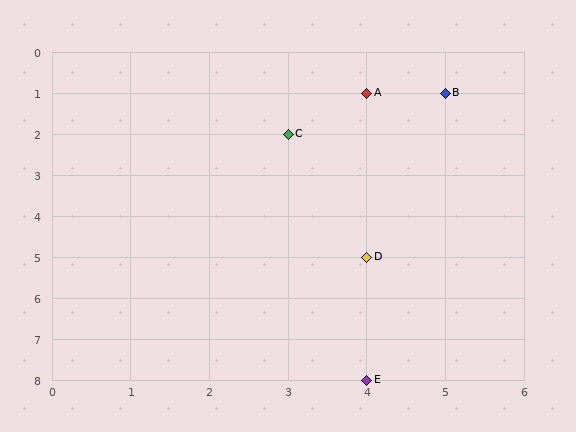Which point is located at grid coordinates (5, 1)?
Point B is at (5, 1).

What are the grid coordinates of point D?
Point D is at grid coordinates (4, 5).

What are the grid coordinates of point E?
Point E is at grid coordinates (4, 8).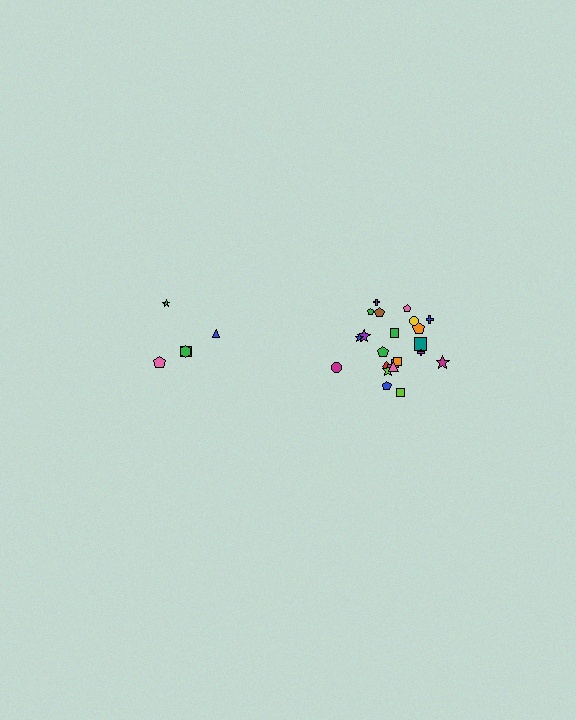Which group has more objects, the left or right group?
The right group.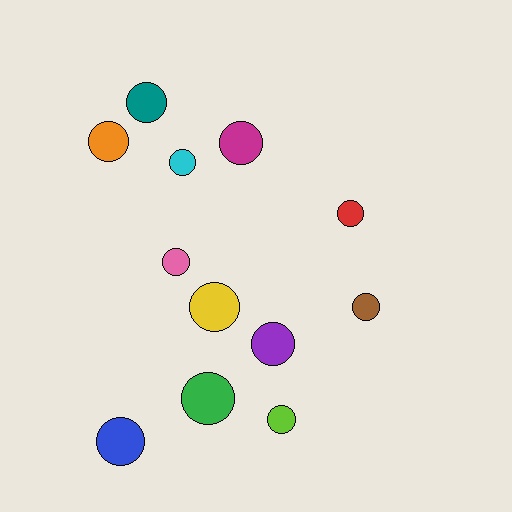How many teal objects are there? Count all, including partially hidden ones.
There is 1 teal object.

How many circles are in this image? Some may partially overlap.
There are 12 circles.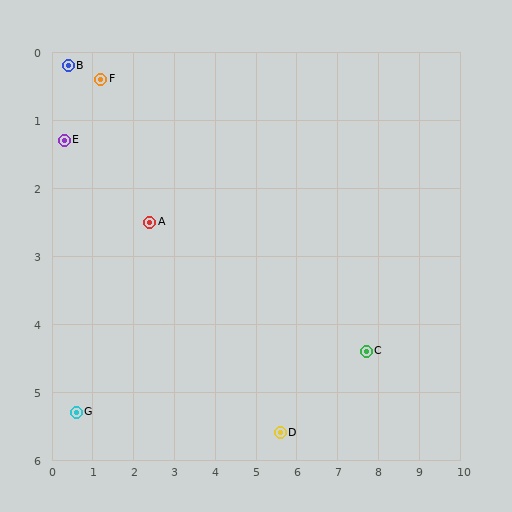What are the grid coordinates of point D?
Point D is at approximately (5.6, 5.6).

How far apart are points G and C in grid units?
Points G and C are about 7.2 grid units apart.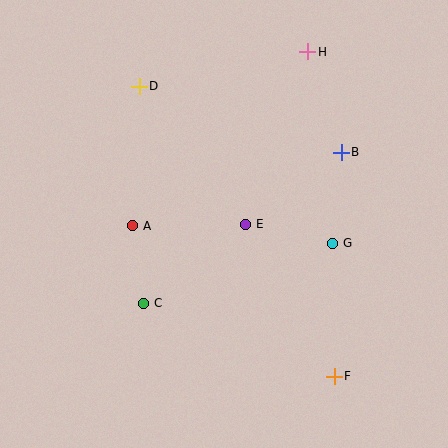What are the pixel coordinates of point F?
Point F is at (334, 376).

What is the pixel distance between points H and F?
The distance between H and F is 326 pixels.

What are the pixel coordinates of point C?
Point C is at (144, 303).